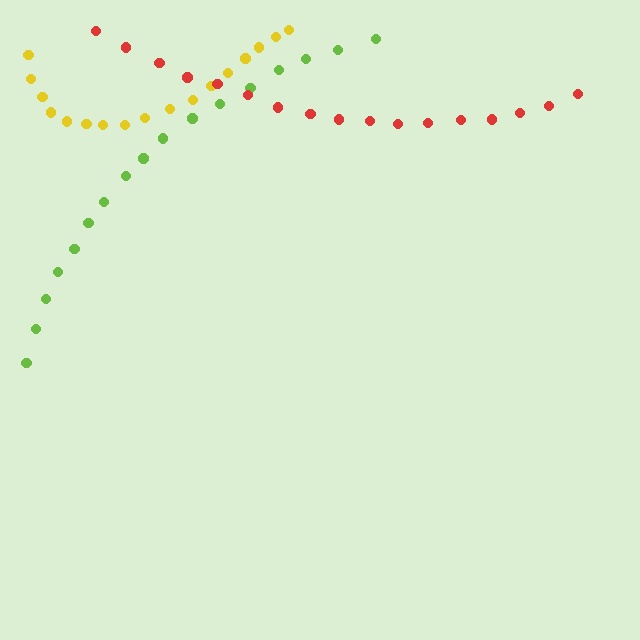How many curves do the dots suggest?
There are 3 distinct paths.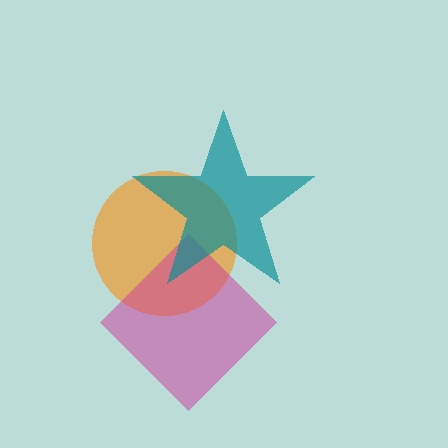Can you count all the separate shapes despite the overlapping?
Yes, there are 3 separate shapes.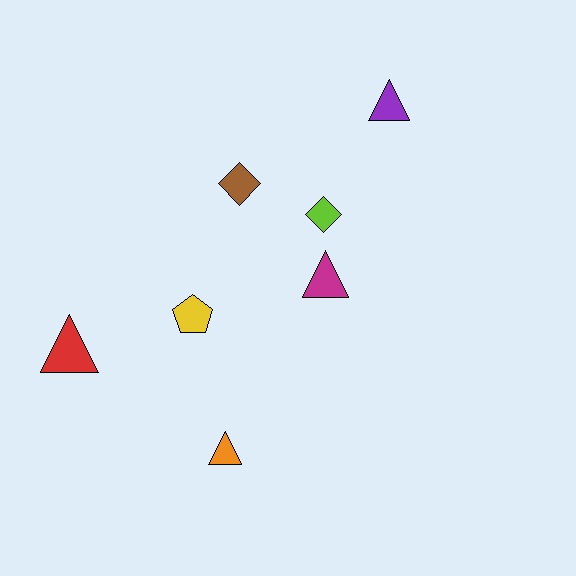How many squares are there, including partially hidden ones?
There are no squares.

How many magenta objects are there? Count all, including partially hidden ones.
There is 1 magenta object.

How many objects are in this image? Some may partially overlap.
There are 7 objects.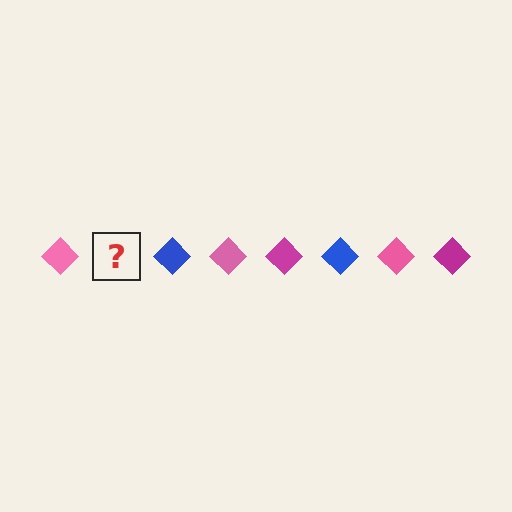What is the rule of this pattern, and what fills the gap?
The rule is that the pattern cycles through pink, magenta, blue diamonds. The gap should be filled with a magenta diamond.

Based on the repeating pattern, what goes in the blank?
The blank should be a magenta diamond.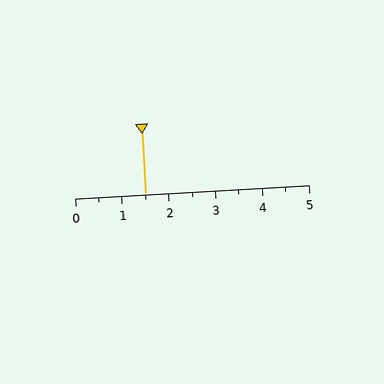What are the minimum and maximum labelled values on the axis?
The axis runs from 0 to 5.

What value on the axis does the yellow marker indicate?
The marker indicates approximately 1.5.